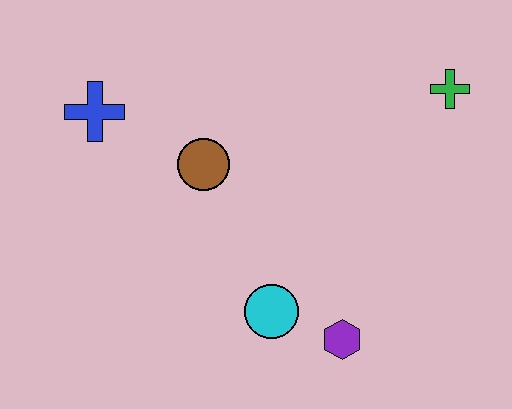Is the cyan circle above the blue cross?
No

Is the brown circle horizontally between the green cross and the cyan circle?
No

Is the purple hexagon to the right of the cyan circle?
Yes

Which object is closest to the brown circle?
The blue cross is closest to the brown circle.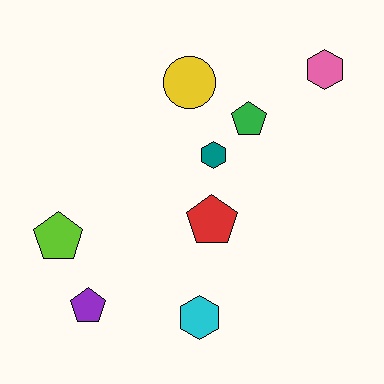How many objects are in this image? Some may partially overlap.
There are 8 objects.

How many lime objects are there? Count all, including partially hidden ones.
There is 1 lime object.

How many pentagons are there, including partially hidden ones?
There are 4 pentagons.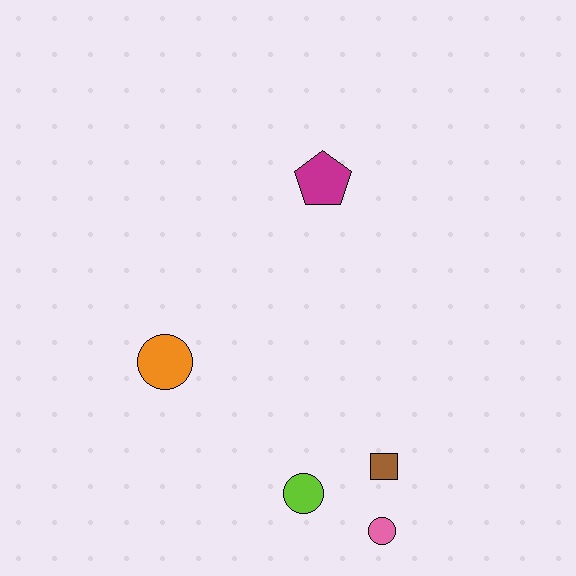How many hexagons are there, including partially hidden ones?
There are no hexagons.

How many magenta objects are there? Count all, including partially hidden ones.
There is 1 magenta object.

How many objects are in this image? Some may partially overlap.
There are 5 objects.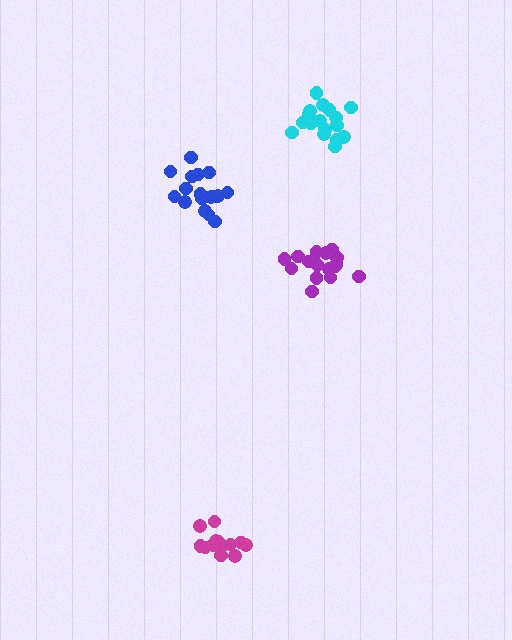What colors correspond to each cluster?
The clusters are colored: cyan, purple, magenta, blue.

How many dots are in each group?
Group 1: 18 dots, Group 2: 16 dots, Group 3: 14 dots, Group 4: 18 dots (66 total).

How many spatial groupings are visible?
There are 4 spatial groupings.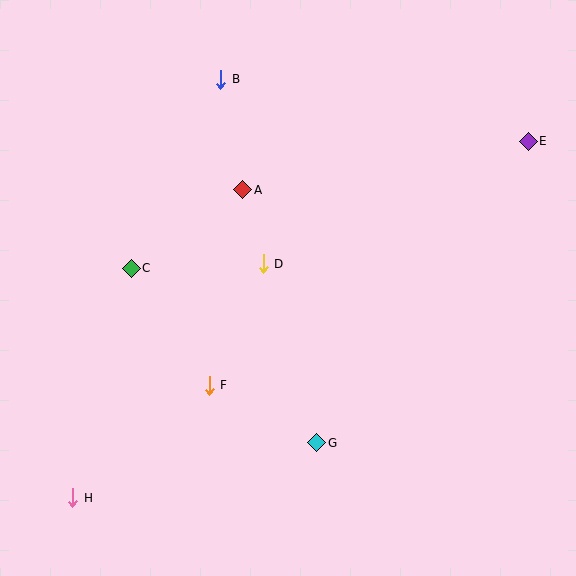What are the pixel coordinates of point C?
Point C is at (131, 268).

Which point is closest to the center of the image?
Point D at (263, 264) is closest to the center.